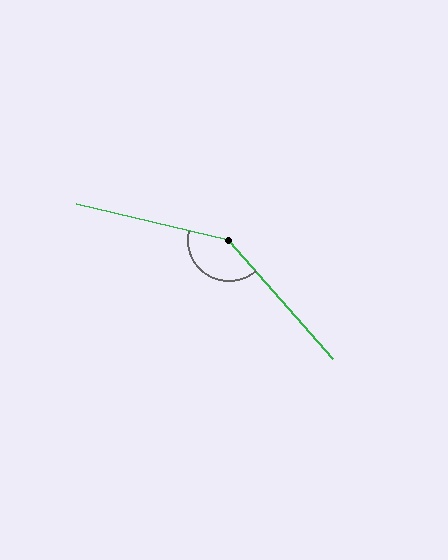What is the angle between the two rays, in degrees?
Approximately 145 degrees.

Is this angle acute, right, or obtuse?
It is obtuse.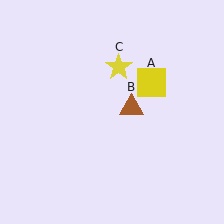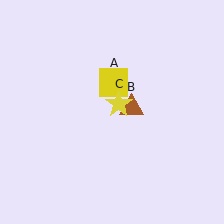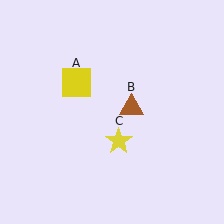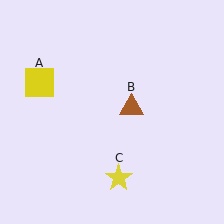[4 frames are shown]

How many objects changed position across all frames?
2 objects changed position: yellow square (object A), yellow star (object C).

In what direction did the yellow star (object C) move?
The yellow star (object C) moved down.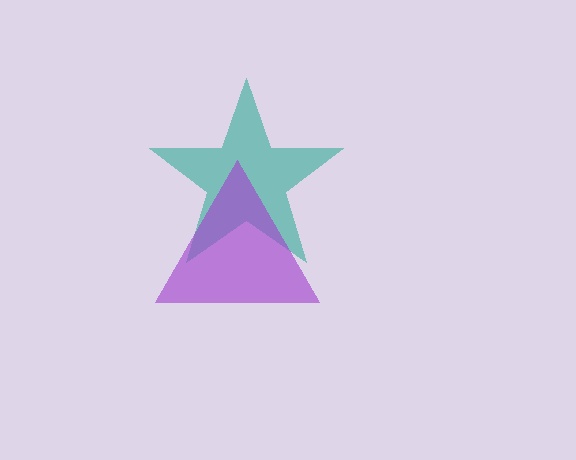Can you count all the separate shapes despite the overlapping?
Yes, there are 2 separate shapes.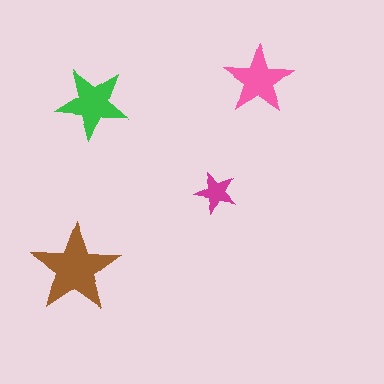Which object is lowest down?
The brown star is bottommost.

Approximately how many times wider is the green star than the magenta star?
About 1.5 times wider.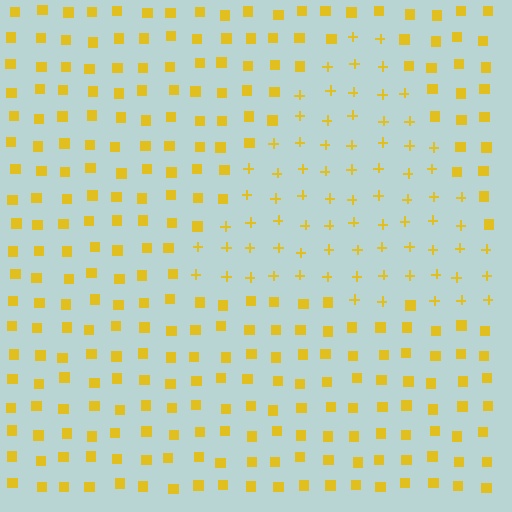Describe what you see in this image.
The image is filled with small yellow elements arranged in a uniform grid. A triangle-shaped region contains plus signs, while the surrounding area contains squares. The boundary is defined purely by the change in element shape.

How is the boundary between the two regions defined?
The boundary is defined by a change in element shape: plus signs inside vs. squares outside. All elements share the same color and spacing.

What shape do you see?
I see a triangle.